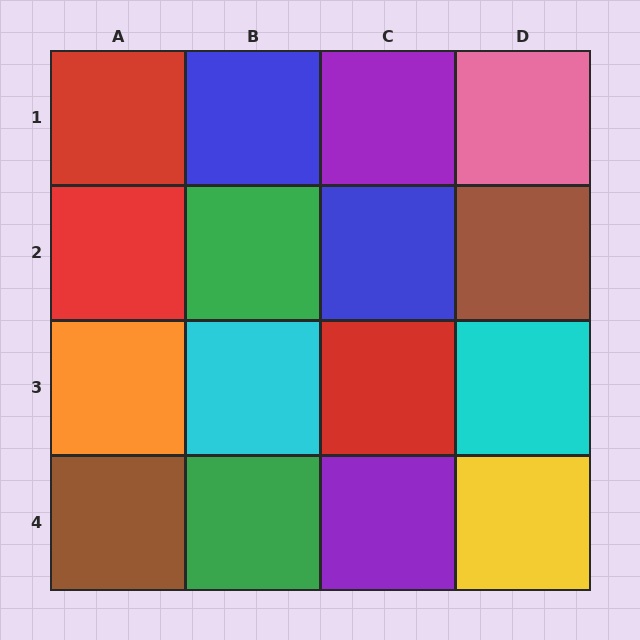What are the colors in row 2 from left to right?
Red, green, blue, brown.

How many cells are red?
3 cells are red.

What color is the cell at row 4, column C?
Purple.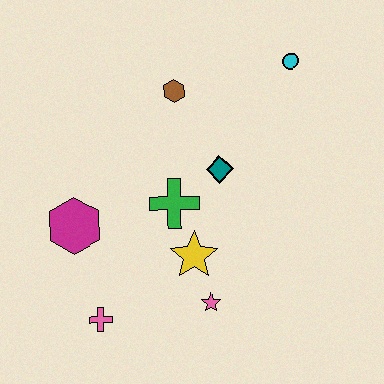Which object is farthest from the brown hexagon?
The pink cross is farthest from the brown hexagon.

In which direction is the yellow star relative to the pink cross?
The yellow star is to the right of the pink cross.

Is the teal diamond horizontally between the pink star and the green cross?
No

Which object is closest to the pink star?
The yellow star is closest to the pink star.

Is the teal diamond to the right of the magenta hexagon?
Yes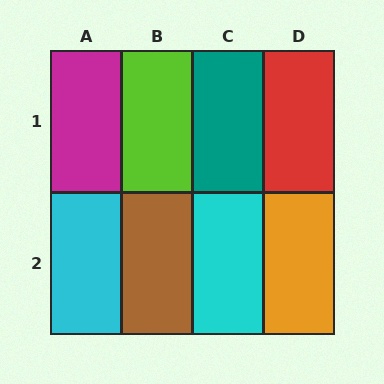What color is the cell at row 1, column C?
Teal.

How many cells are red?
1 cell is red.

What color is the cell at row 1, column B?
Lime.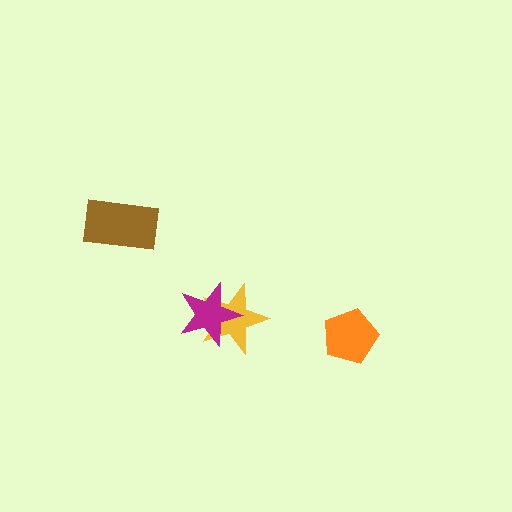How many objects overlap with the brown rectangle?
0 objects overlap with the brown rectangle.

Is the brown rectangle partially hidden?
No, no other shape covers it.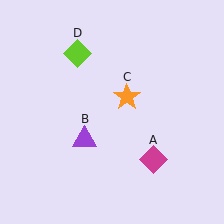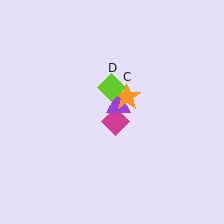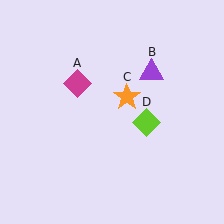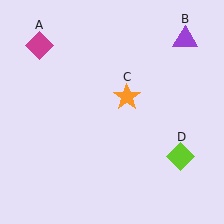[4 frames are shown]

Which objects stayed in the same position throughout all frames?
Orange star (object C) remained stationary.